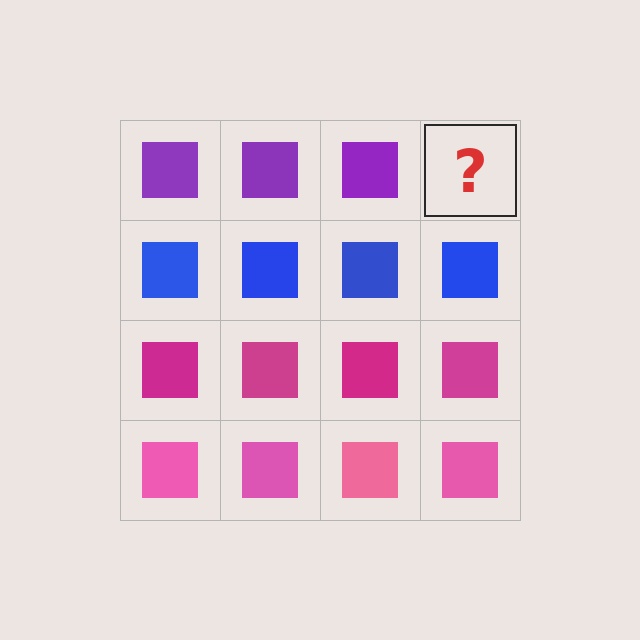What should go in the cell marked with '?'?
The missing cell should contain a purple square.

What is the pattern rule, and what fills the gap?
The rule is that each row has a consistent color. The gap should be filled with a purple square.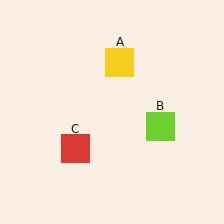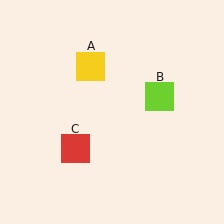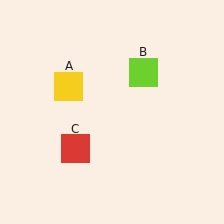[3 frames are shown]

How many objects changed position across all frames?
2 objects changed position: yellow square (object A), lime square (object B).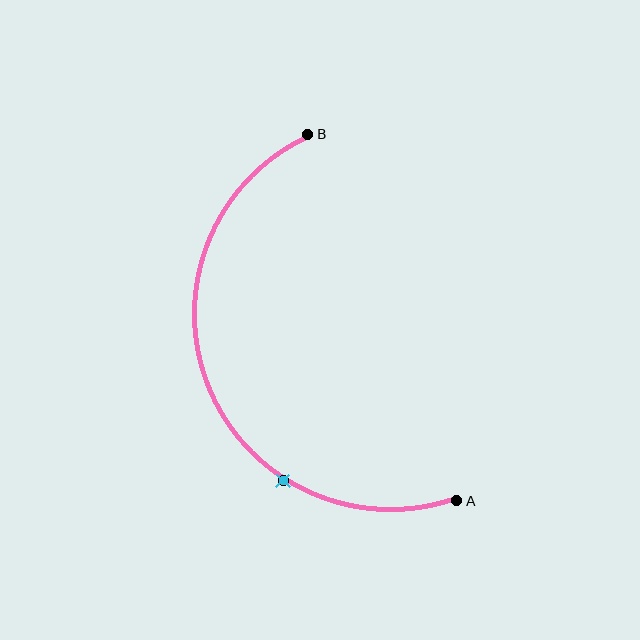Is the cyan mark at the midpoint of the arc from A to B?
No. The cyan mark lies on the arc but is closer to endpoint A. The arc midpoint would be at the point on the curve equidistant along the arc from both A and B.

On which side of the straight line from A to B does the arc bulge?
The arc bulges to the left of the straight line connecting A and B.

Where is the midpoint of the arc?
The arc midpoint is the point on the curve farthest from the straight line joining A and B. It sits to the left of that line.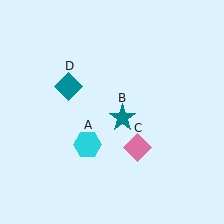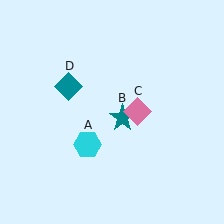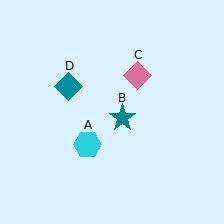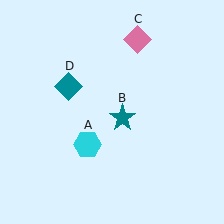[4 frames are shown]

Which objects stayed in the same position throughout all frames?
Cyan hexagon (object A) and teal star (object B) and teal diamond (object D) remained stationary.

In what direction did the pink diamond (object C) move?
The pink diamond (object C) moved up.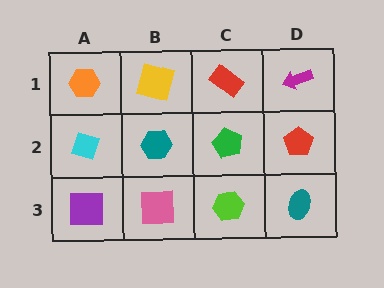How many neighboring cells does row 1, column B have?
3.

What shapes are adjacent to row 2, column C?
A red rectangle (row 1, column C), a lime hexagon (row 3, column C), a teal hexagon (row 2, column B), a red pentagon (row 2, column D).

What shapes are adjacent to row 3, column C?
A green pentagon (row 2, column C), a pink square (row 3, column B), a teal ellipse (row 3, column D).